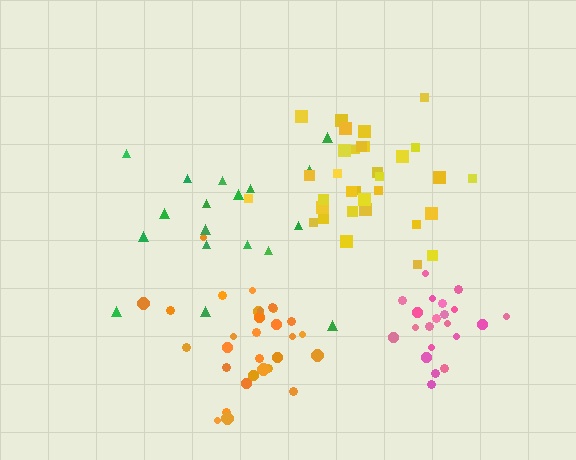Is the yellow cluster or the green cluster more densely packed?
Yellow.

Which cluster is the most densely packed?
Pink.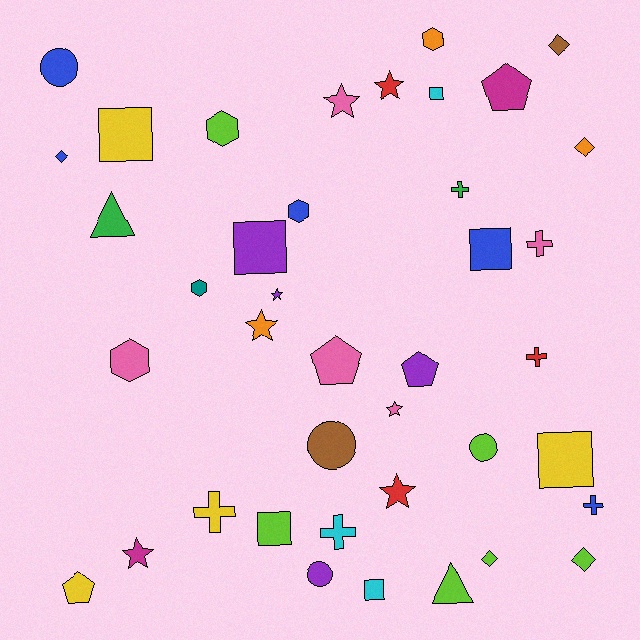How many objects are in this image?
There are 40 objects.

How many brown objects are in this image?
There are 2 brown objects.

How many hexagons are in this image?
There are 5 hexagons.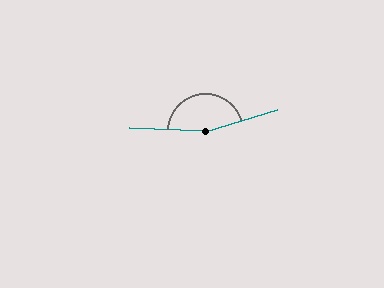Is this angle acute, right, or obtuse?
It is obtuse.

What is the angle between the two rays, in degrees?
Approximately 160 degrees.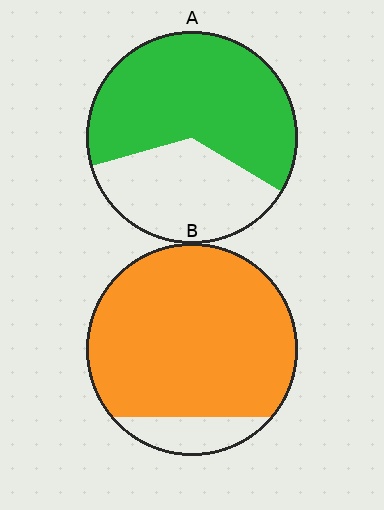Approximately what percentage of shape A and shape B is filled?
A is approximately 65% and B is approximately 85%.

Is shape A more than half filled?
Yes.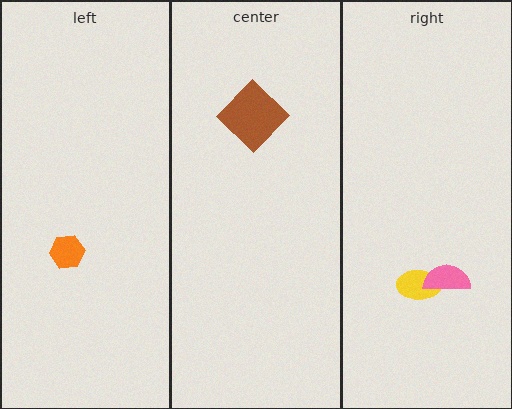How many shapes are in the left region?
1.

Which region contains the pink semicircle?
The right region.